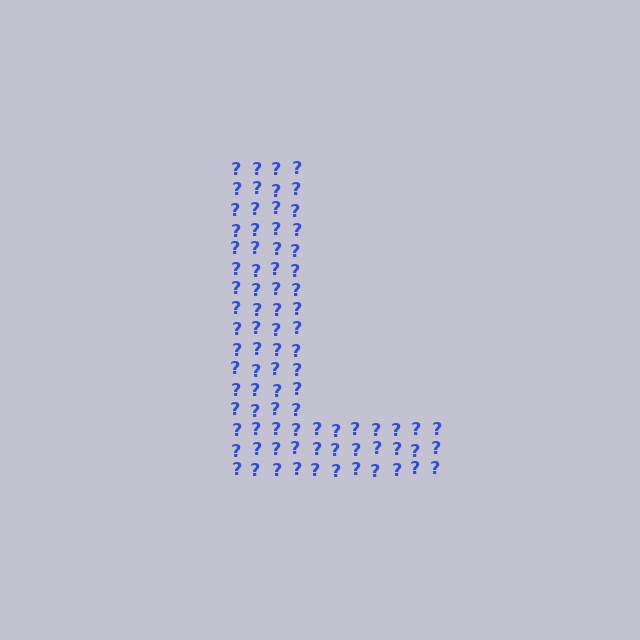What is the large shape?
The large shape is the letter L.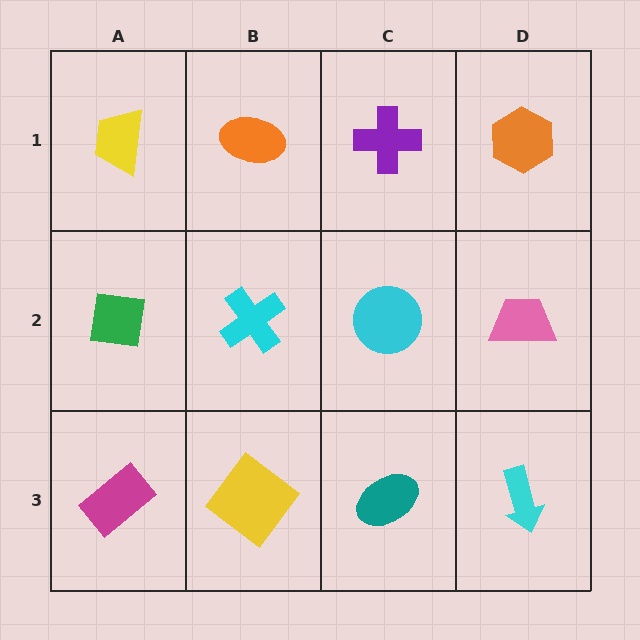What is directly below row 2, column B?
A yellow diamond.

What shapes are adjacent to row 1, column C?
A cyan circle (row 2, column C), an orange ellipse (row 1, column B), an orange hexagon (row 1, column D).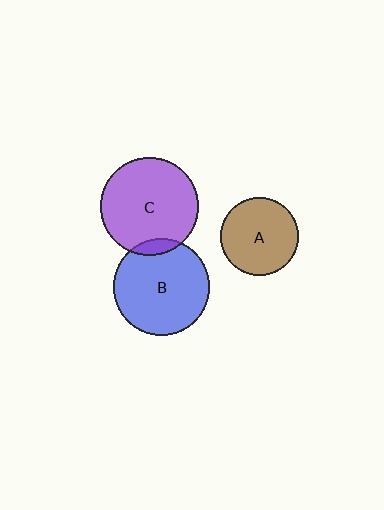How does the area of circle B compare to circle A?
Approximately 1.5 times.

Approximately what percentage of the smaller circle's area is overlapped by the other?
Approximately 10%.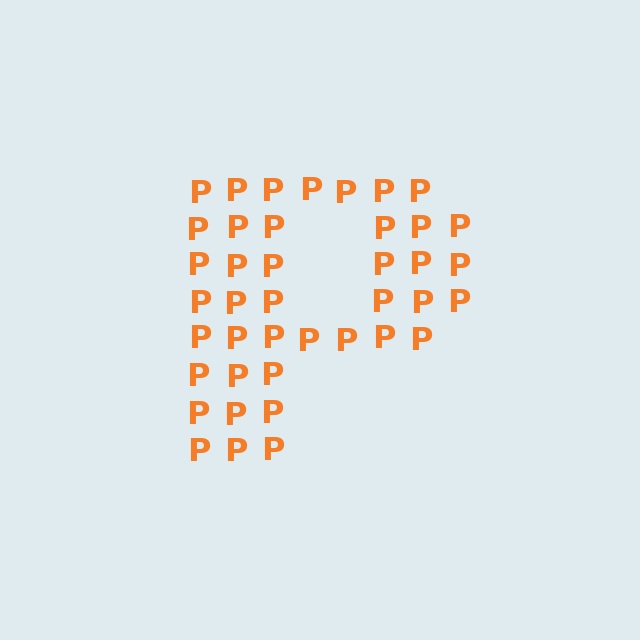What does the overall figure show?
The overall figure shows the letter P.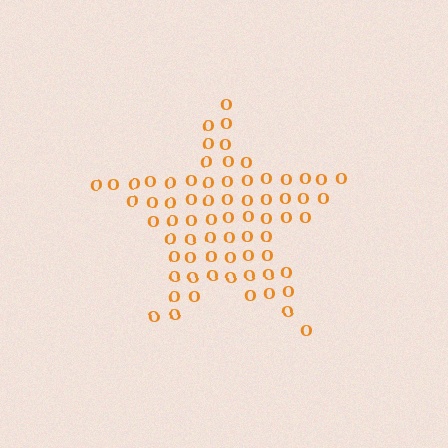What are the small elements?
The small elements are letter O's.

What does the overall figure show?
The overall figure shows a star.